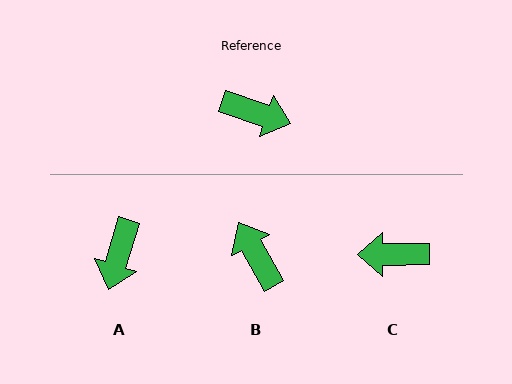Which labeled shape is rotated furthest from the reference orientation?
C, about 161 degrees away.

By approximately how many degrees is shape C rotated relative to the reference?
Approximately 161 degrees clockwise.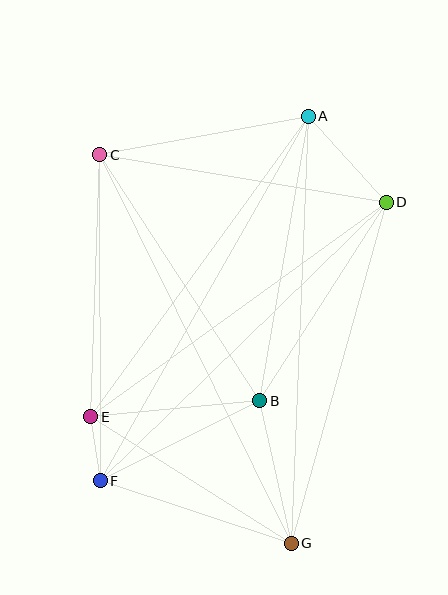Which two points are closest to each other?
Points E and F are closest to each other.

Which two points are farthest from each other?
Points C and G are farthest from each other.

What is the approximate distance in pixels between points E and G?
The distance between E and G is approximately 237 pixels.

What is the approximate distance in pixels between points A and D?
The distance between A and D is approximately 116 pixels.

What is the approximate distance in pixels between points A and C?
The distance between A and C is approximately 212 pixels.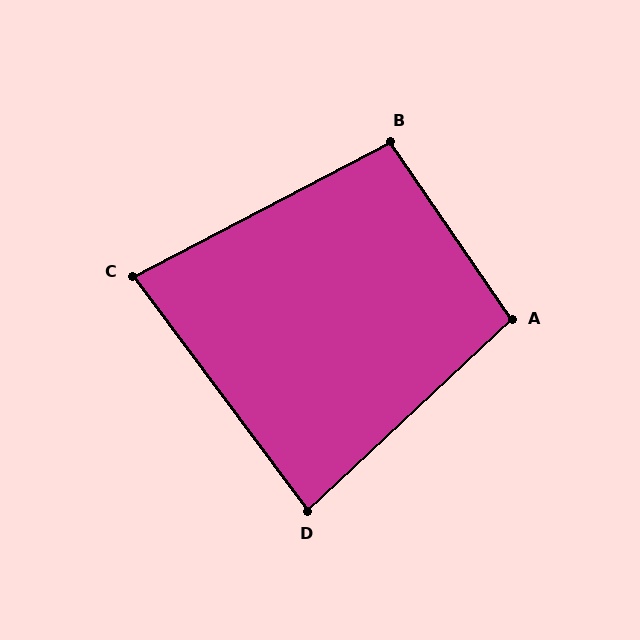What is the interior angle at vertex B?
Approximately 97 degrees (obtuse).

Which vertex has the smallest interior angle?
C, at approximately 81 degrees.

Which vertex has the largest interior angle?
A, at approximately 99 degrees.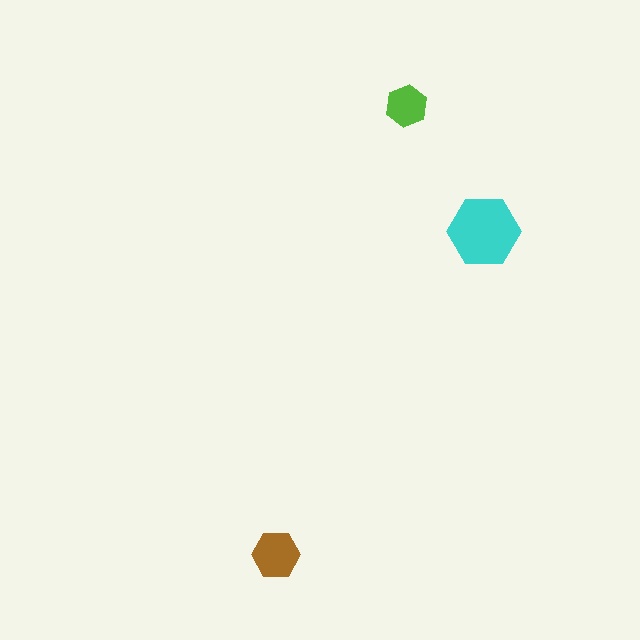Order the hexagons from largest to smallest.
the cyan one, the brown one, the lime one.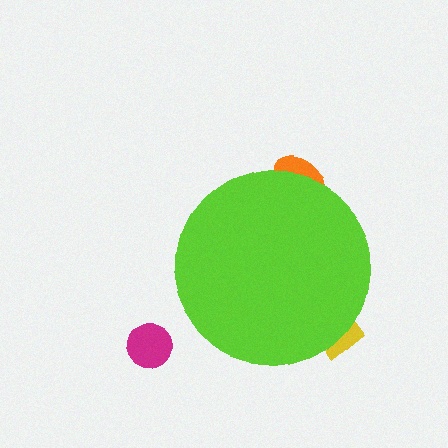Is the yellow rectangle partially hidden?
Yes, the yellow rectangle is partially hidden behind the lime circle.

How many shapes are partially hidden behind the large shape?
2 shapes are partially hidden.